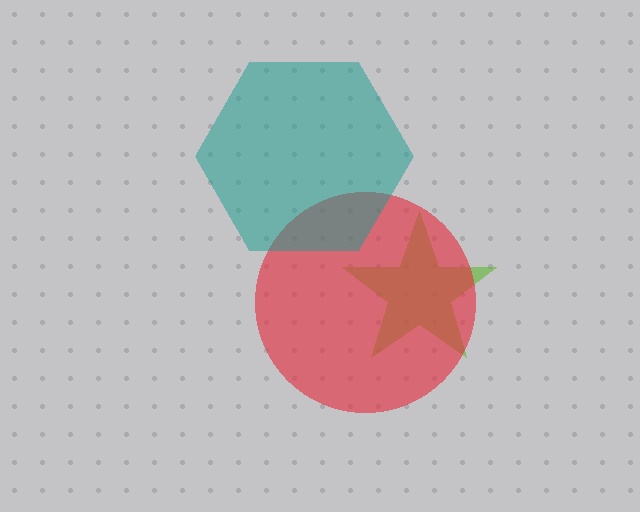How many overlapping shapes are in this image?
There are 3 overlapping shapes in the image.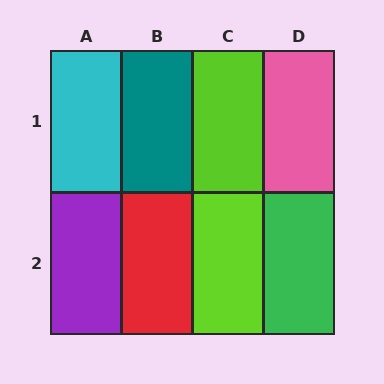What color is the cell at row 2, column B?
Red.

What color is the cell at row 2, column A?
Purple.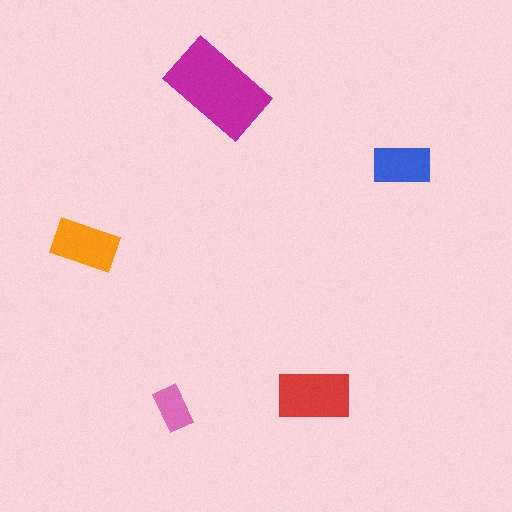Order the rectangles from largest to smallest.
the magenta one, the red one, the orange one, the blue one, the pink one.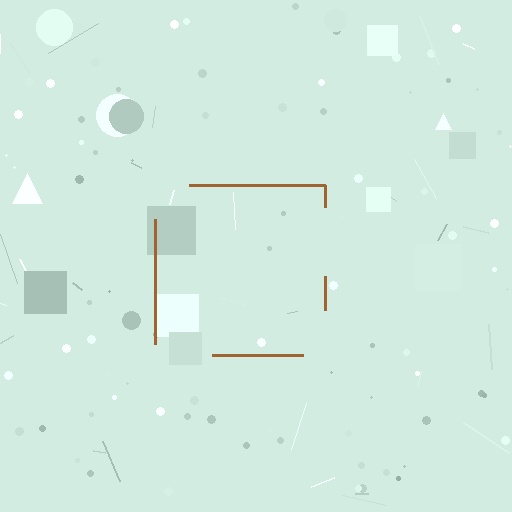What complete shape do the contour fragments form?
The contour fragments form a square.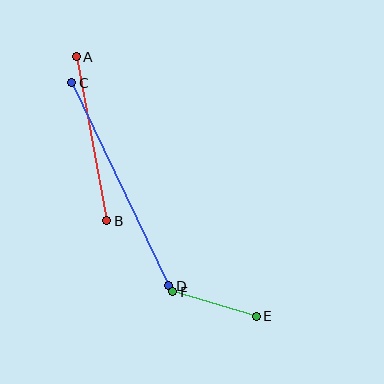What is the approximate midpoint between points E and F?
The midpoint is at approximately (215, 304) pixels.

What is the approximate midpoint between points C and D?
The midpoint is at approximately (120, 184) pixels.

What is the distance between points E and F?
The distance is approximately 87 pixels.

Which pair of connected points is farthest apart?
Points C and D are farthest apart.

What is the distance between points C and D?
The distance is approximately 225 pixels.